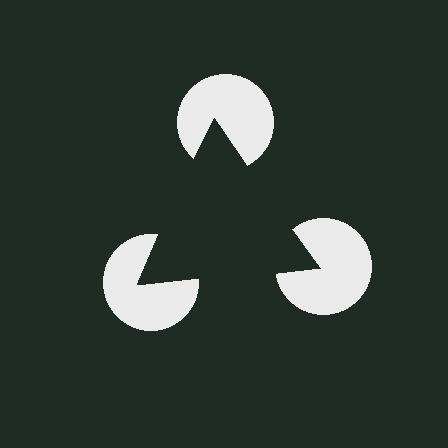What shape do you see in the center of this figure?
An illusory triangle — its edges are inferred from the aligned wedge cuts in the pac-man discs, not physically drawn.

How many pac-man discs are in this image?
There are 3 — one at each vertex of the illusory triangle.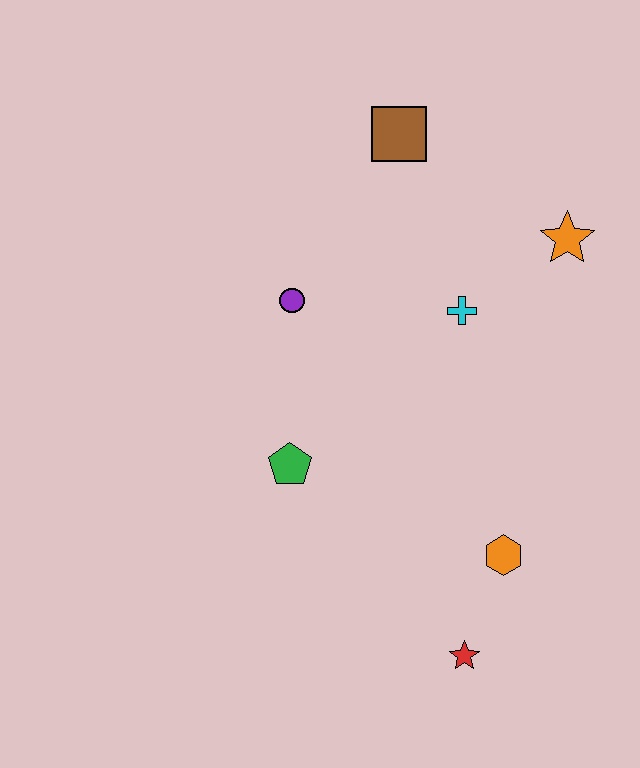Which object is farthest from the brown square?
The red star is farthest from the brown square.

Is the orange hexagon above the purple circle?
No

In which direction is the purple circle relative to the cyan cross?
The purple circle is to the left of the cyan cross.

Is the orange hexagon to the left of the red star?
No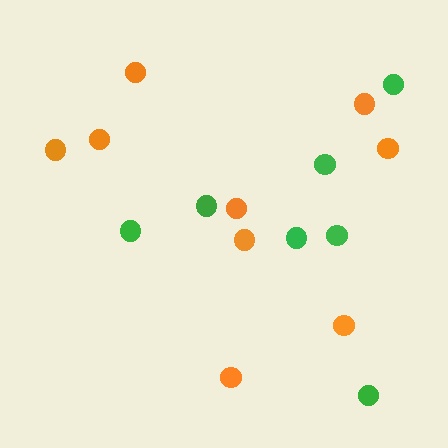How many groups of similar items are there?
There are 2 groups: one group of green circles (7) and one group of orange circles (9).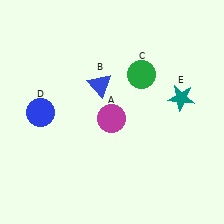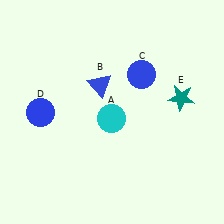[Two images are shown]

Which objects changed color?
A changed from magenta to cyan. C changed from green to blue.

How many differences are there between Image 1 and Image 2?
There are 2 differences between the two images.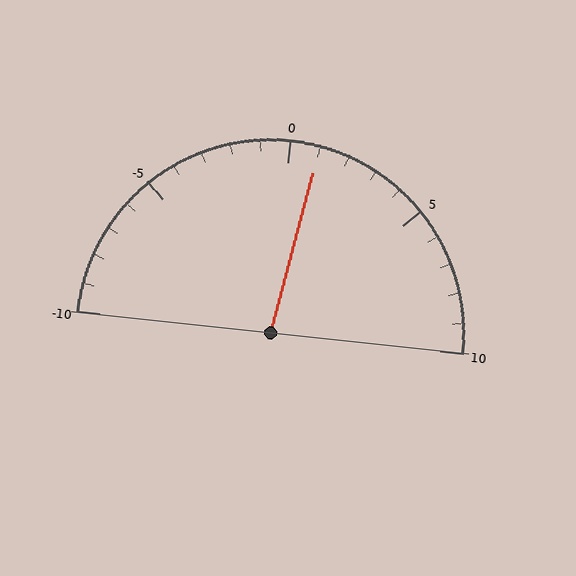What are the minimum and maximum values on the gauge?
The gauge ranges from -10 to 10.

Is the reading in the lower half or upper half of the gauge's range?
The reading is in the upper half of the range (-10 to 10).